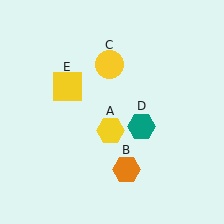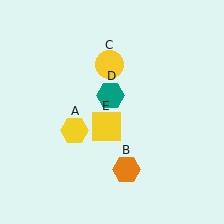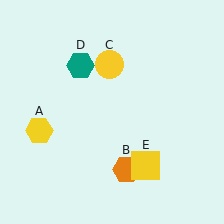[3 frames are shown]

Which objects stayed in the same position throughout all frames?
Orange hexagon (object B) and yellow circle (object C) remained stationary.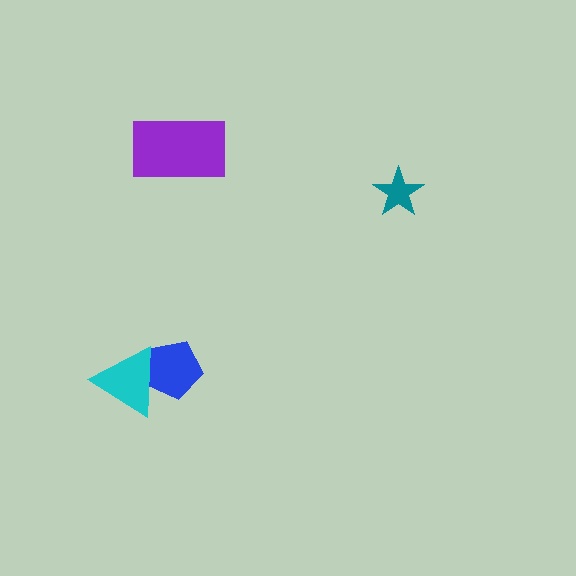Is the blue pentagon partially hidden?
Yes, it is partially covered by another shape.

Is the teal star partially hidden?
No, no other shape covers it.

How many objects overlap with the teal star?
0 objects overlap with the teal star.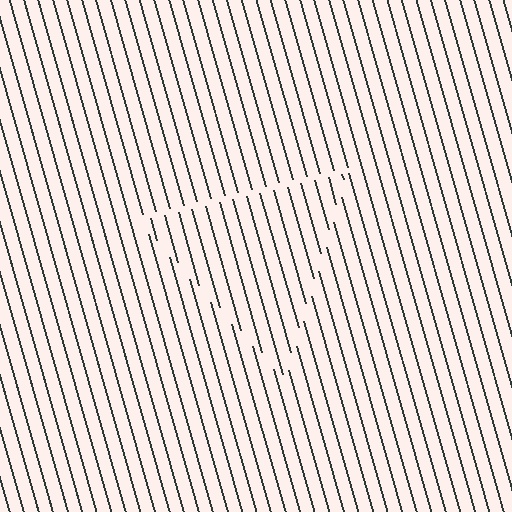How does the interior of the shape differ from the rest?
The interior of the shape contains the same grating, shifted by half a period — the contour is defined by the phase discontinuity where line-ends from the inner and outer gratings abut.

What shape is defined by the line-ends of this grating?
An illusory triangle. The interior of the shape contains the same grating, shifted by half a period — the contour is defined by the phase discontinuity where line-ends from the inner and outer gratings abut.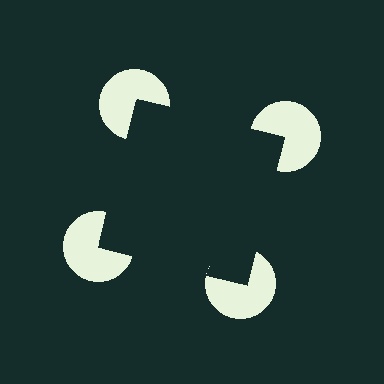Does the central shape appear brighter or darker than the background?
It typically appears slightly darker than the background, even though no actual brightness change is drawn.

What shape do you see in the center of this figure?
An illusory square — its edges are inferred from the aligned wedge cuts in the pac-man discs, not physically drawn.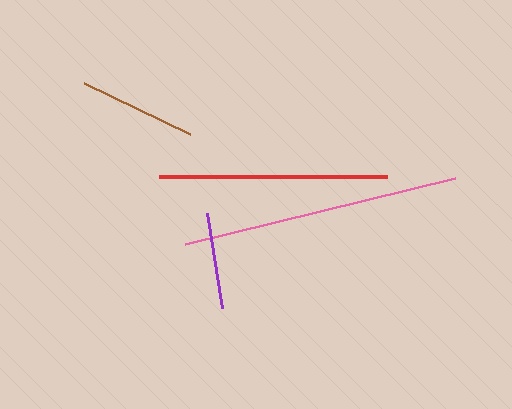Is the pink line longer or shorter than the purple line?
The pink line is longer than the purple line.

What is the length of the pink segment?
The pink segment is approximately 277 pixels long.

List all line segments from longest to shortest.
From longest to shortest: pink, red, brown, purple.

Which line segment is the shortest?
The purple line is the shortest at approximately 95 pixels.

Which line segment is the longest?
The pink line is the longest at approximately 277 pixels.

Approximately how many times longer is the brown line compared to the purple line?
The brown line is approximately 1.2 times the length of the purple line.